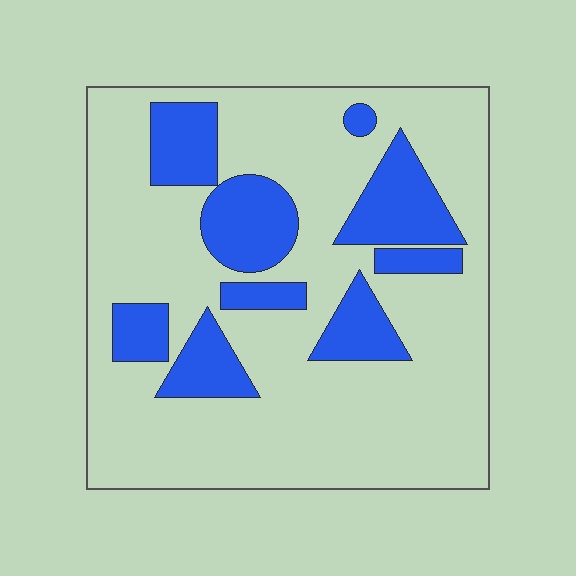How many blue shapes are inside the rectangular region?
9.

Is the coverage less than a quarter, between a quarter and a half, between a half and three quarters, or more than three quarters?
Less than a quarter.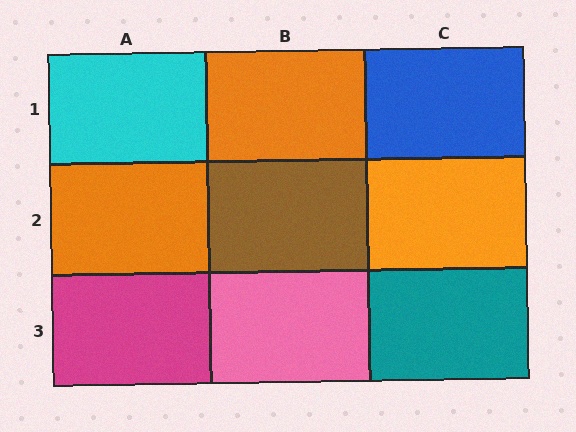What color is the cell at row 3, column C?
Teal.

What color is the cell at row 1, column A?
Cyan.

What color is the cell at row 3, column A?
Magenta.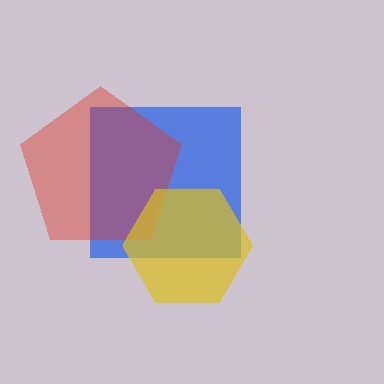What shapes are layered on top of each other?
The layered shapes are: a blue square, a red pentagon, a yellow hexagon.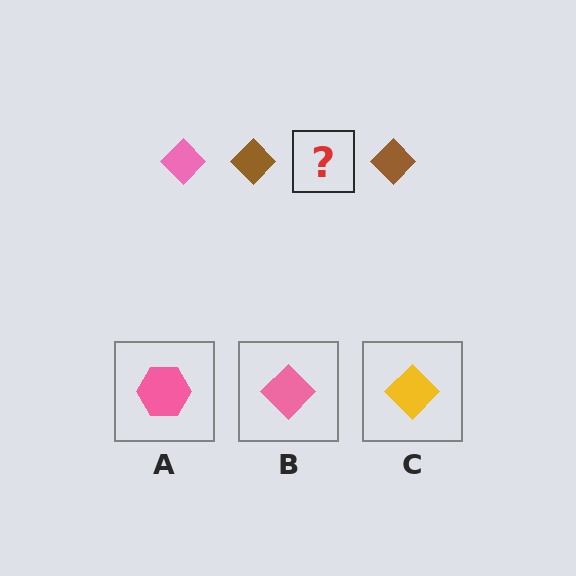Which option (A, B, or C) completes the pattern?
B.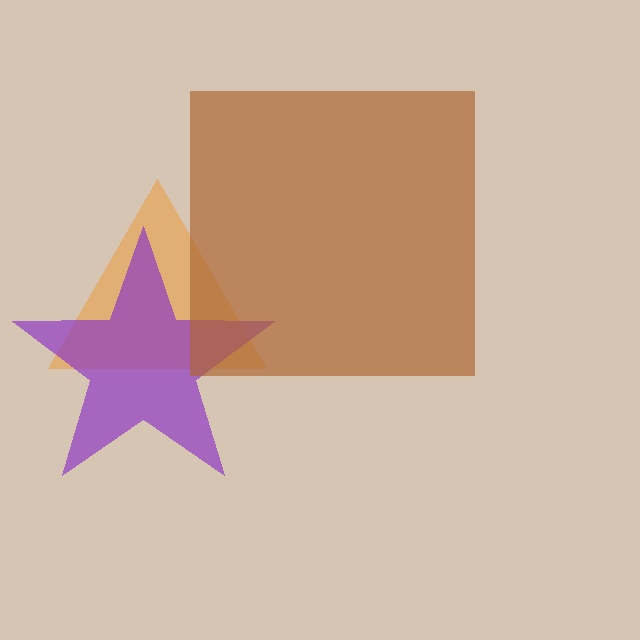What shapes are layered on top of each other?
The layered shapes are: an orange triangle, a purple star, a brown square.